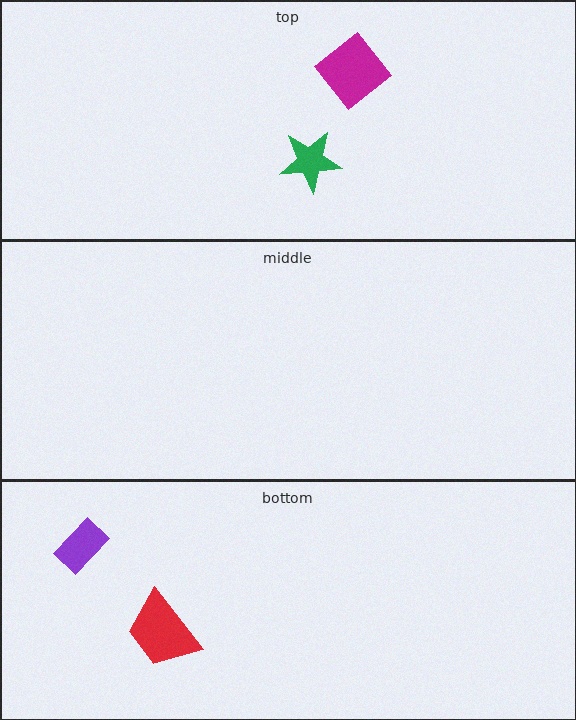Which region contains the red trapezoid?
The bottom region.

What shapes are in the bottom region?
The purple rectangle, the red trapezoid.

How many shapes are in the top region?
2.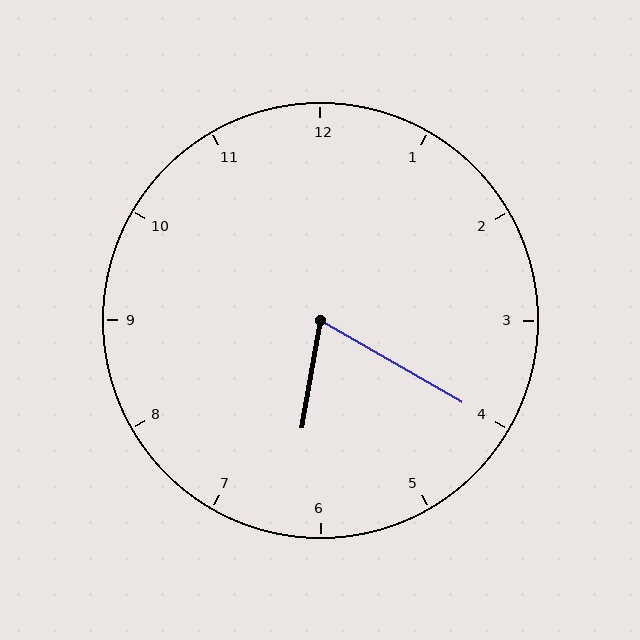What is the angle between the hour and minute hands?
Approximately 70 degrees.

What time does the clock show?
6:20.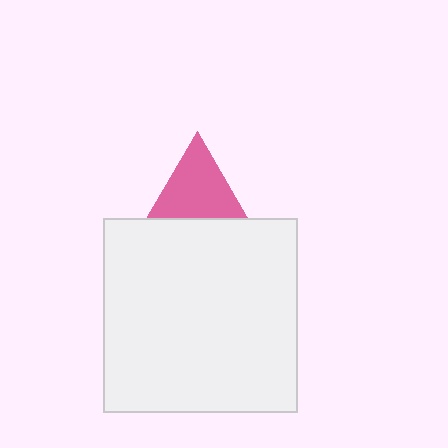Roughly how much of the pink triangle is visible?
Most of it is visible (roughly 69%).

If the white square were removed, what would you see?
You would see the complete pink triangle.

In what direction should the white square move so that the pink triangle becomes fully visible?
The white square should move down. That is the shortest direction to clear the overlap and leave the pink triangle fully visible.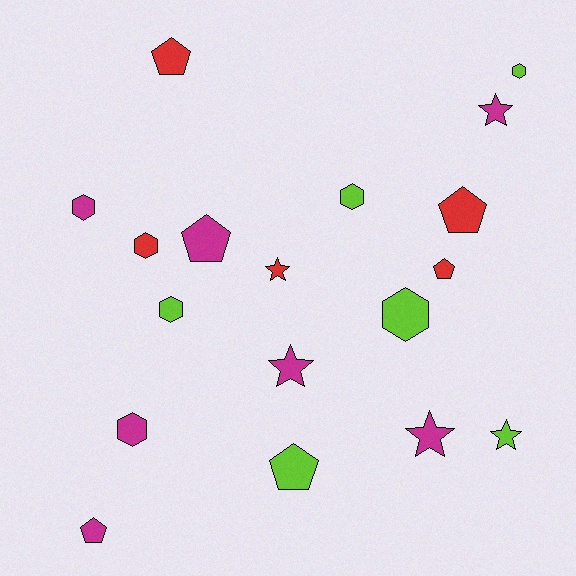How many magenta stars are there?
There are 3 magenta stars.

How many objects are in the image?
There are 18 objects.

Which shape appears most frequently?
Hexagon, with 7 objects.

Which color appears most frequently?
Magenta, with 7 objects.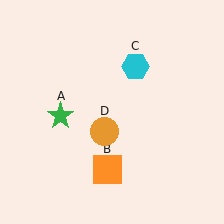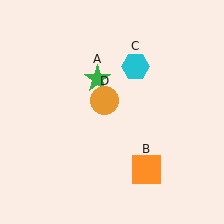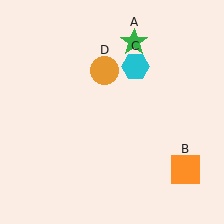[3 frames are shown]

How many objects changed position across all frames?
3 objects changed position: green star (object A), orange square (object B), orange circle (object D).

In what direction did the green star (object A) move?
The green star (object A) moved up and to the right.